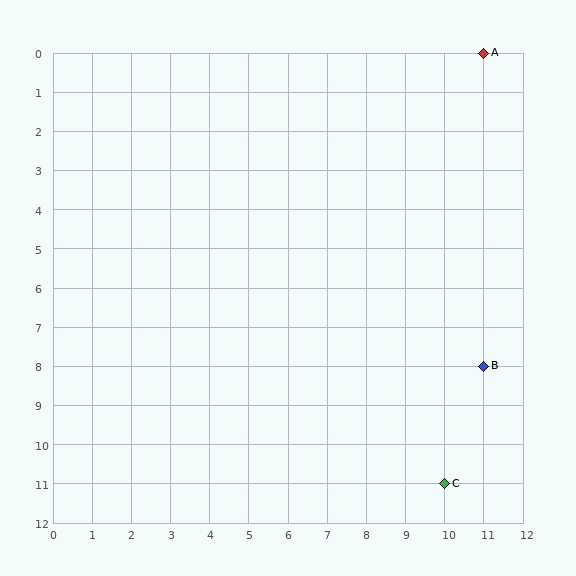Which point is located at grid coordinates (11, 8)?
Point B is at (11, 8).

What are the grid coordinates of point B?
Point B is at grid coordinates (11, 8).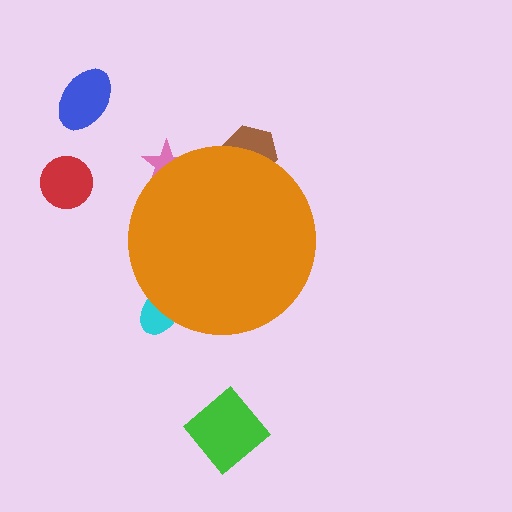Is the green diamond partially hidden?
No, the green diamond is fully visible.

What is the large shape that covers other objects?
An orange circle.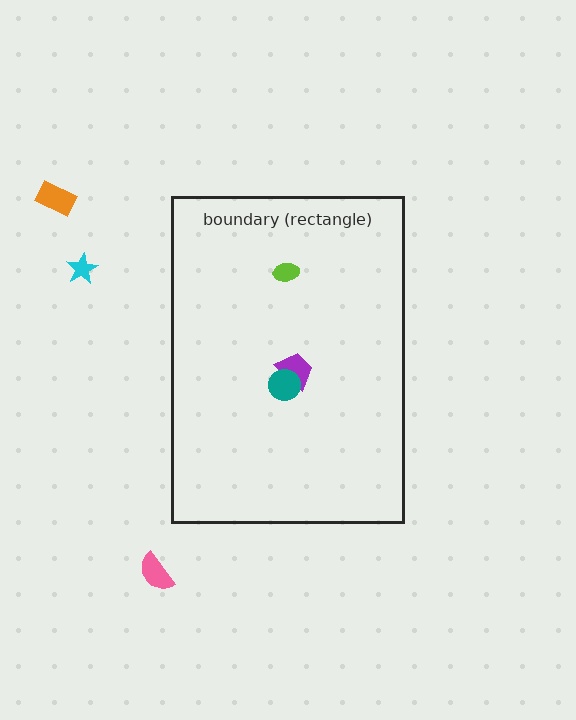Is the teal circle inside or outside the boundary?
Inside.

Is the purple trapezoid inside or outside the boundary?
Inside.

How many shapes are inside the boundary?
3 inside, 3 outside.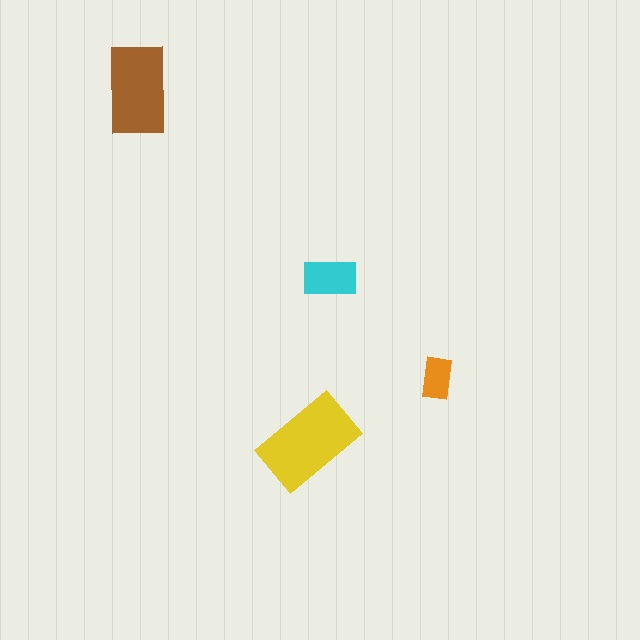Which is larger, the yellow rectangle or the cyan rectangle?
The yellow one.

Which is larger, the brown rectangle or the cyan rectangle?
The brown one.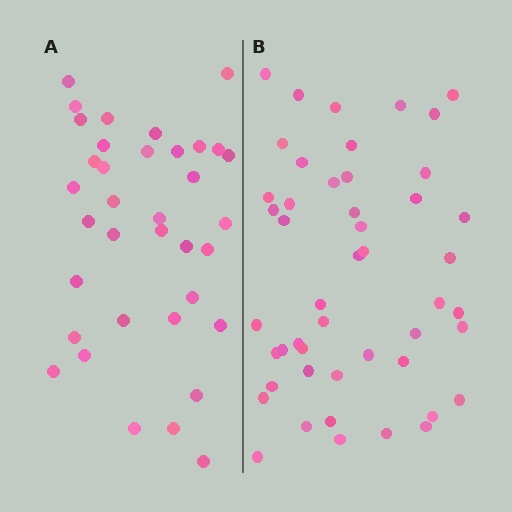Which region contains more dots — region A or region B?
Region B (the right region) has more dots.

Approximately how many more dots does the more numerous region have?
Region B has roughly 12 or so more dots than region A.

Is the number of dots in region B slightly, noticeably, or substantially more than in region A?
Region B has noticeably more, but not dramatically so. The ratio is roughly 1.3 to 1.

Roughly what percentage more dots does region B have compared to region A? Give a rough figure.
About 35% more.